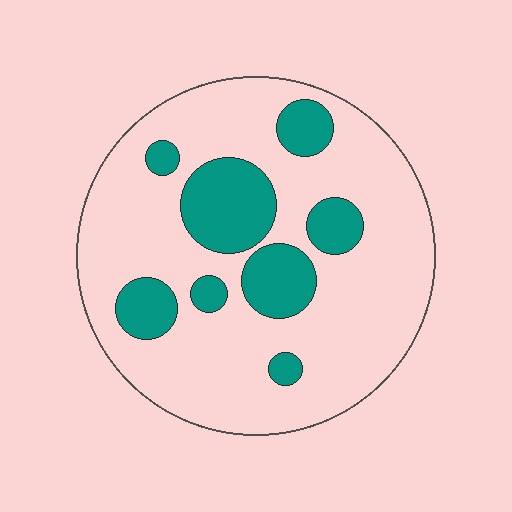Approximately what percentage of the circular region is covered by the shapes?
Approximately 25%.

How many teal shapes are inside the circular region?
8.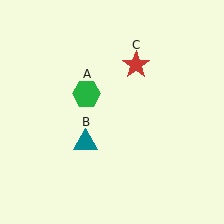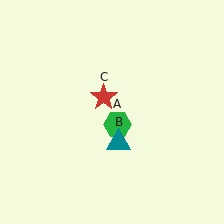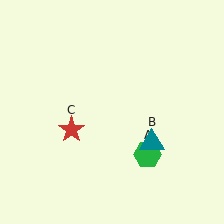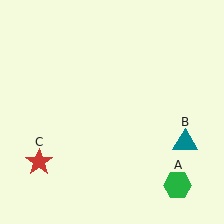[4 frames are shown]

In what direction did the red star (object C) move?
The red star (object C) moved down and to the left.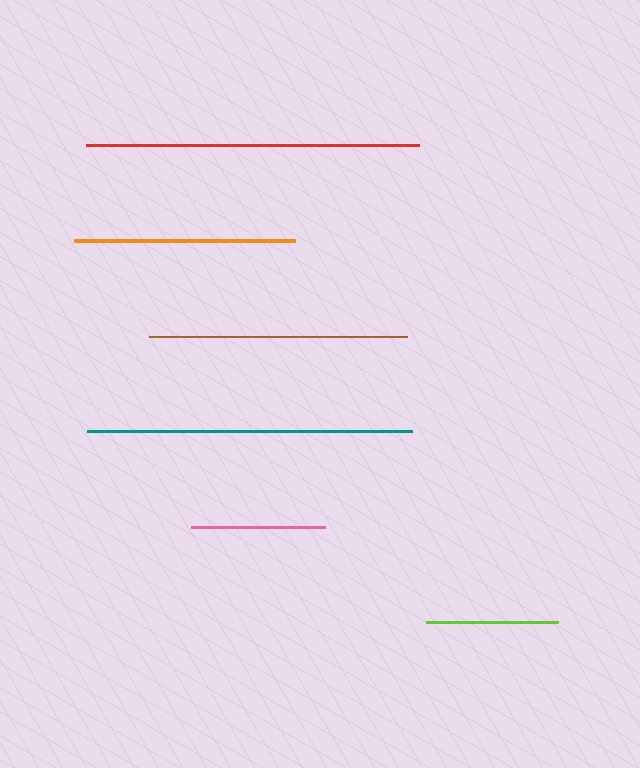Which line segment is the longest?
The red line is the longest at approximately 333 pixels.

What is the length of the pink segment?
The pink segment is approximately 134 pixels long.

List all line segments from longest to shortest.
From longest to shortest: red, teal, brown, orange, pink, lime.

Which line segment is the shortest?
The lime line is the shortest at approximately 131 pixels.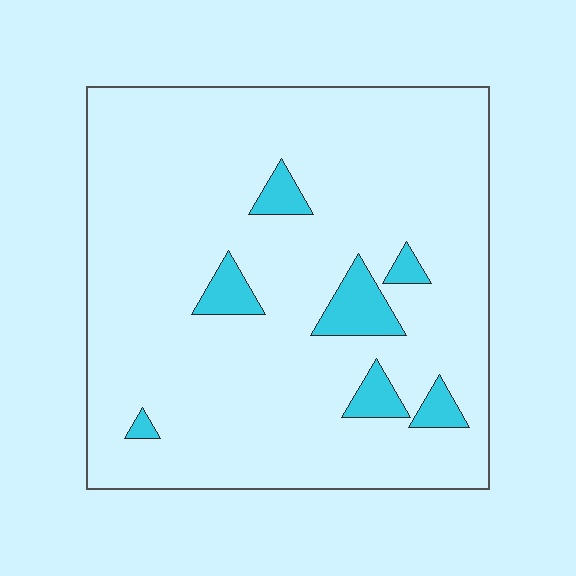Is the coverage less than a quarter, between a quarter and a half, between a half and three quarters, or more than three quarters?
Less than a quarter.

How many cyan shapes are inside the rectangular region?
7.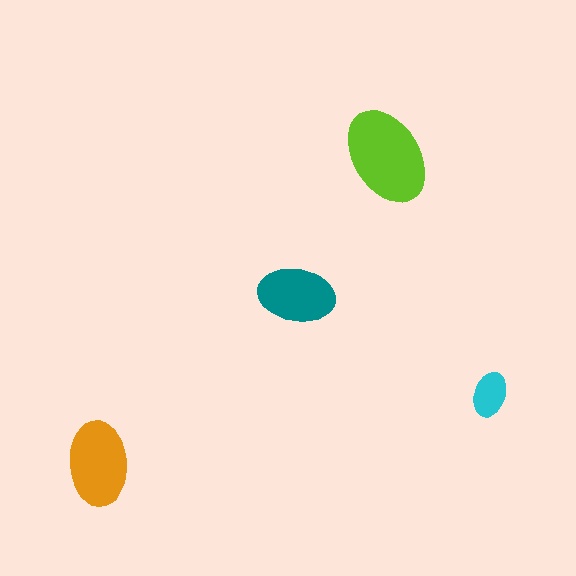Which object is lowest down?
The orange ellipse is bottommost.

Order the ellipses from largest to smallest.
the lime one, the orange one, the teal one, the cyan one.